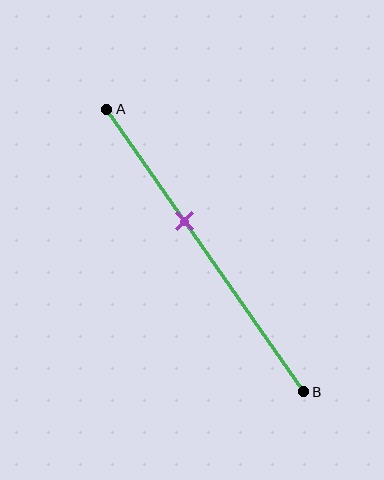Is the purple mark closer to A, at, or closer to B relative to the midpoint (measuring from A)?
The purple mark is closer to point A than the midpoint of segment AB.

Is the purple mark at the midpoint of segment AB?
No, the mark is at about 40% from A, not at the 50% midpoint.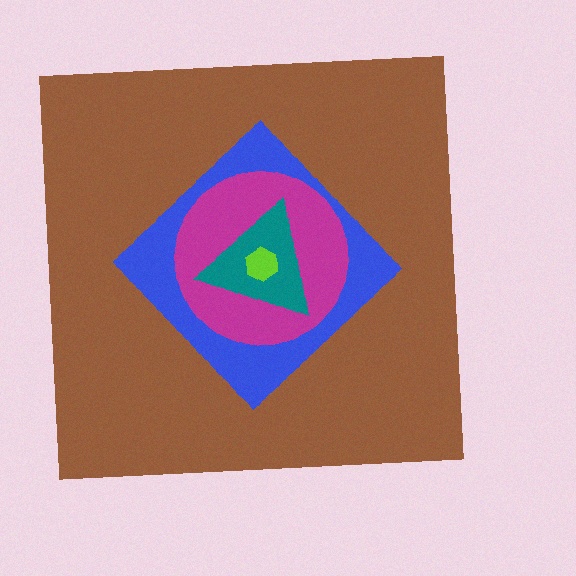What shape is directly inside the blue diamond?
The magenta circle.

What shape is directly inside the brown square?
The blue diamond.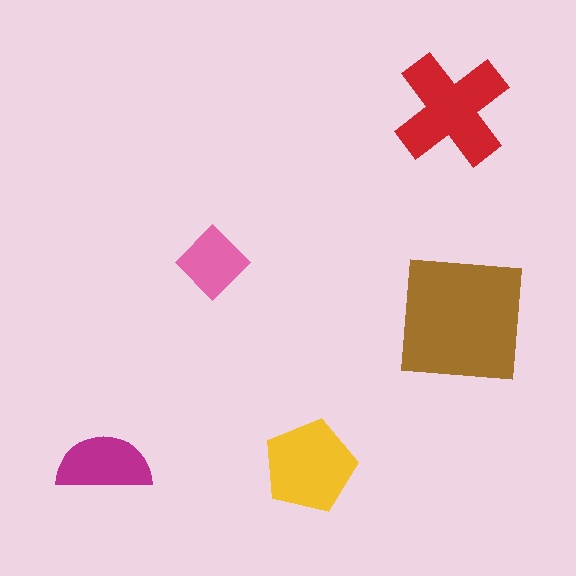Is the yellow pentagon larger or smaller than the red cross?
Smaller.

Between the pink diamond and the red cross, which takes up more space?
The red cross.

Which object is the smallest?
The pink diamond.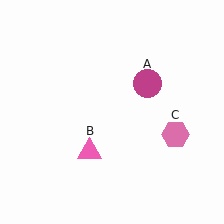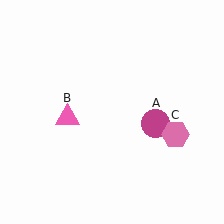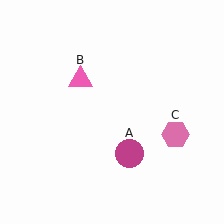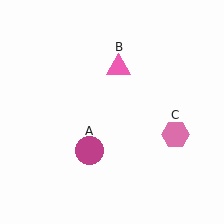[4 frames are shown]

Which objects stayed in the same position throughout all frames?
Pink hexagon (object C) remained stationary.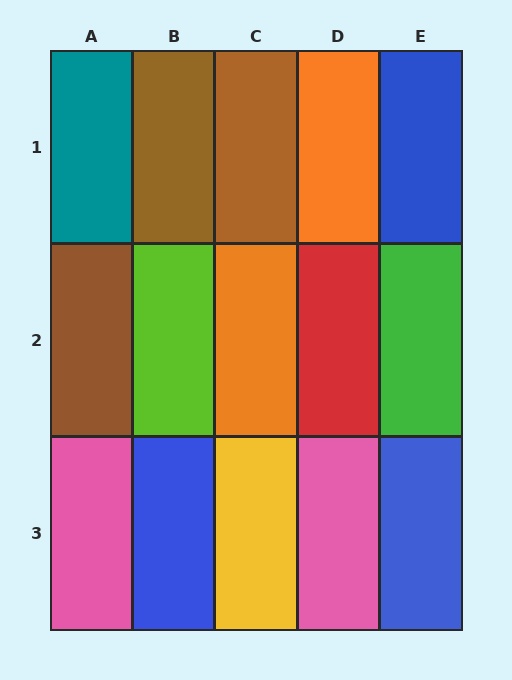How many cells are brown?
3 cells are brown.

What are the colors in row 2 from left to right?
Brown, lime, orange, red, green.